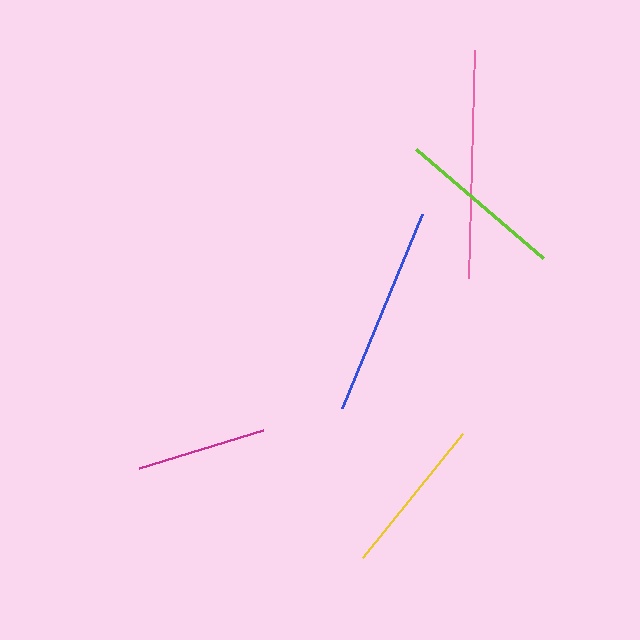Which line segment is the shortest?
The magenta line is the shortest at approximately 130 pixels.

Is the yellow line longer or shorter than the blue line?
The blue line is longer than the yellow line.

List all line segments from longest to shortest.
From longest to shortest: pink, blue, lime, yellow, magenta.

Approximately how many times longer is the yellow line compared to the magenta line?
The yellow line is approximately 1.2 times the length of the magenta line.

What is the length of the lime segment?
The lime segment is approximately 168 pixels long.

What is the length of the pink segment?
The pink segment is approximately 228 pixels long.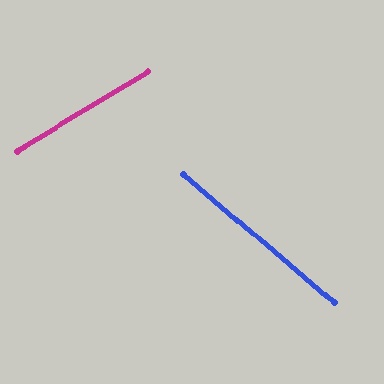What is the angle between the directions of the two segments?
Approximately 72 degrees.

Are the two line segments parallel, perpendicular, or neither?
Neither parallel nor perpendicular — they differ by about 72°.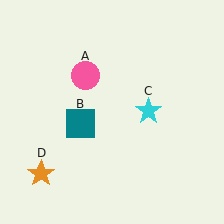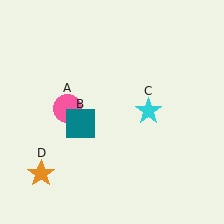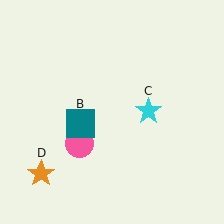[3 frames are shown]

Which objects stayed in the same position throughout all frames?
Teal square (object B) and cyan star (object C) and orange star (object D) remained stationary.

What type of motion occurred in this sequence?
The pink circle (object A) rotated counterclockwise around the center of the scene.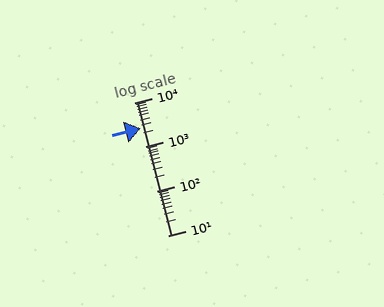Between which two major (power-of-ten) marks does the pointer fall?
The pointer is between 1000 and 10000.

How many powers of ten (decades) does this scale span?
The scale spans 3 decades, from 10 to 10000.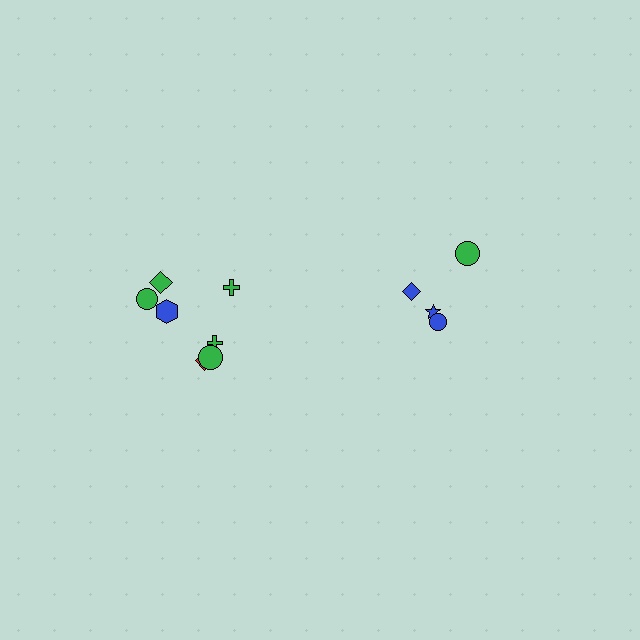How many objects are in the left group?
There are 7 objects.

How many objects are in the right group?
There are 4 objects.